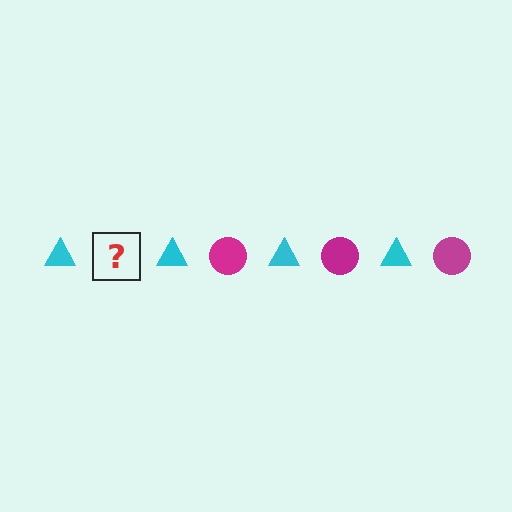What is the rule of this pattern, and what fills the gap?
The rule is that the pattern alternates between cyan triangle and magenta circle. The gap should be filled with a magenta circle.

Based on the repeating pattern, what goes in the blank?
The blank should be a magenta circle.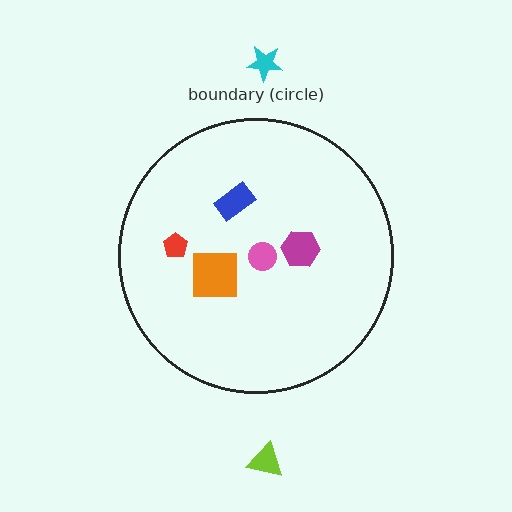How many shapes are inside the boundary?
5 inside, 2 outside.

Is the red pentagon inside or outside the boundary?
Inside.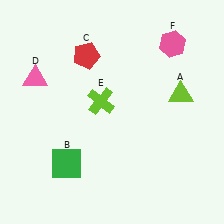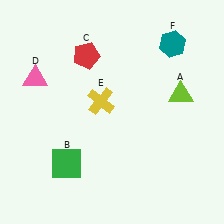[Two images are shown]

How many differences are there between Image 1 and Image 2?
There are 2 differences between the two images.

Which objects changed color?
E changed from lime to yellow. F changed from pink to teal.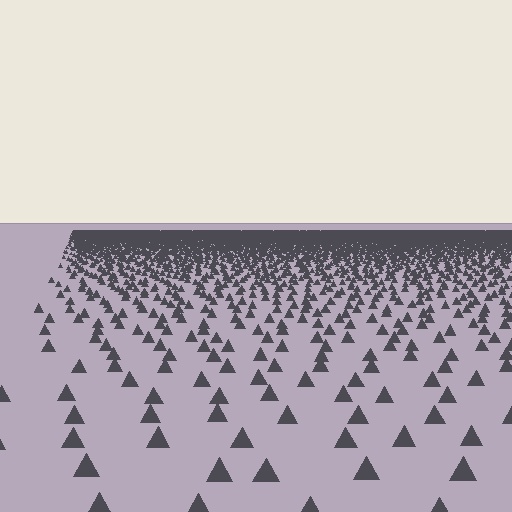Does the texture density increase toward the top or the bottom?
Density increases toward the top.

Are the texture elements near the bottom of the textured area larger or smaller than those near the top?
Larger. Near the bottom, elements are closer to the viewer and appear at a bigger on-screen size.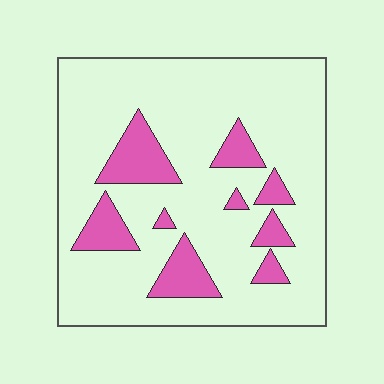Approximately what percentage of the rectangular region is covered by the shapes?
Approximately 20%.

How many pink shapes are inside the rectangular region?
9.